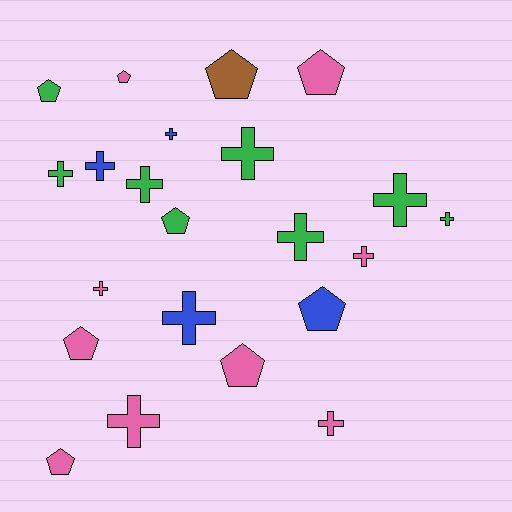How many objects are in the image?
There are 22 objects.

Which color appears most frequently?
Pink, with 9 objects.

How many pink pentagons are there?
There are 5 pink pentagons.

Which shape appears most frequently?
Cross, with 13 objects.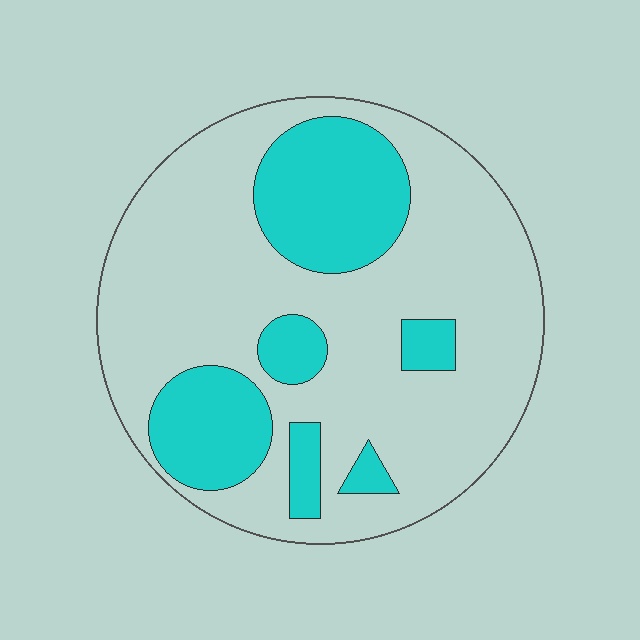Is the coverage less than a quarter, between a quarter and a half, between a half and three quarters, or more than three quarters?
Between a quarter and a half.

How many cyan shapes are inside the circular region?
6.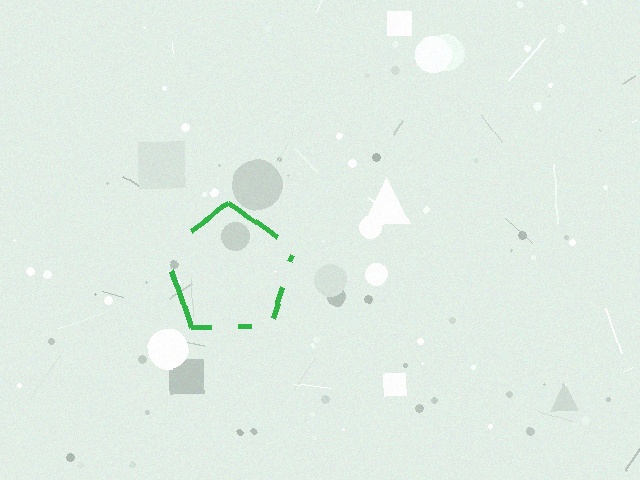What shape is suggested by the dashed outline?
The dashed outline suggests a pentagon.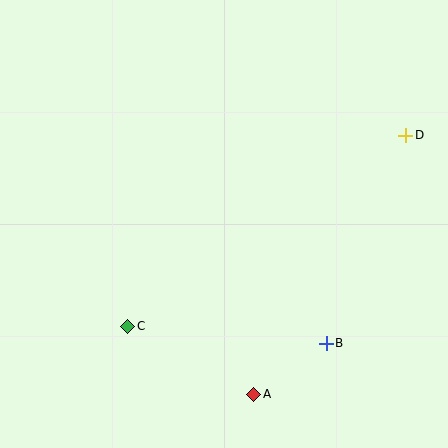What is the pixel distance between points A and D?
The distance between A and D is 300 pixels.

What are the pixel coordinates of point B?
Point B is at (326, 343).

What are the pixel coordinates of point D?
Point D is at (406, 135).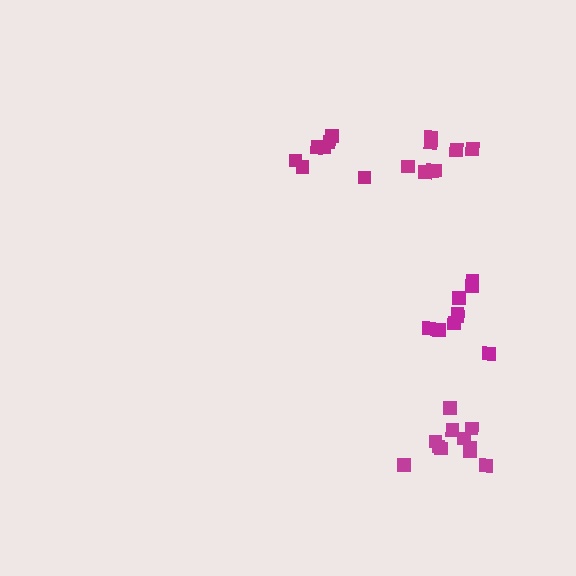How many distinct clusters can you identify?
There are 4 distinct clusters.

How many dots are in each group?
Group 1: 8 dots, Group 2: 9 dots, Group 3: 11 dots, Group 4: 7 dots (35 total).